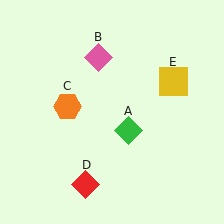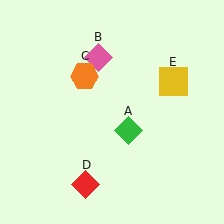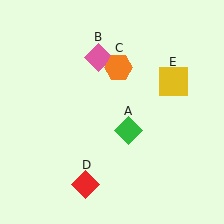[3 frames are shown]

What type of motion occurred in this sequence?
The orange hexagon (object C) rotated clockwise around the center of the scene.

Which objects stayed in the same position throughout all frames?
Green diamond (object A) and pink diamond (object B) and red diamond (object D) and yellow square (object E) remained stationary.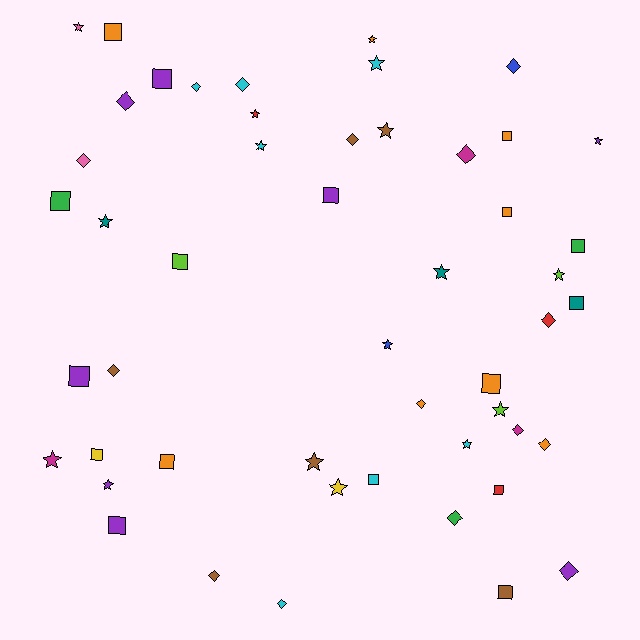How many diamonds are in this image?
There are 16 diamonds.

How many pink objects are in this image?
There are 2 pink objects.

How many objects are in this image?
There are 50 objects.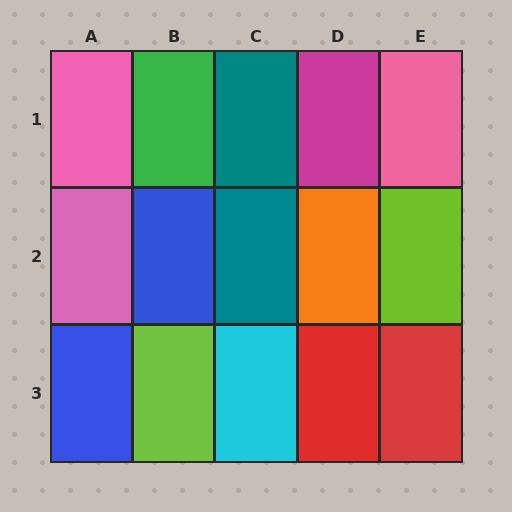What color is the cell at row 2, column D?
Orange.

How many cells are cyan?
1 cell is cyan.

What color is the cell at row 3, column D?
Red.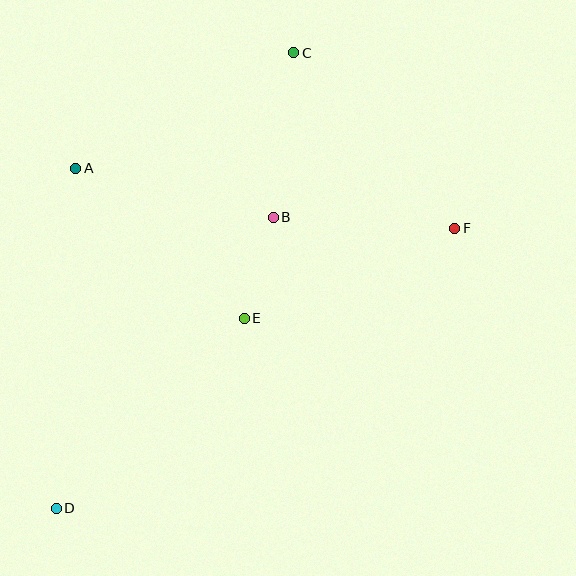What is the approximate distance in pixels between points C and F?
The distance between C and F is approximately 238 pixels.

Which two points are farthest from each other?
Points C and D are farthest from each other.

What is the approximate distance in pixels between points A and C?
The distance between A and C is approximately 247 pixels.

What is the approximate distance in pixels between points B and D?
The distance between B and D is approximately 363 pixels.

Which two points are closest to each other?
Points B and E are closest to each other.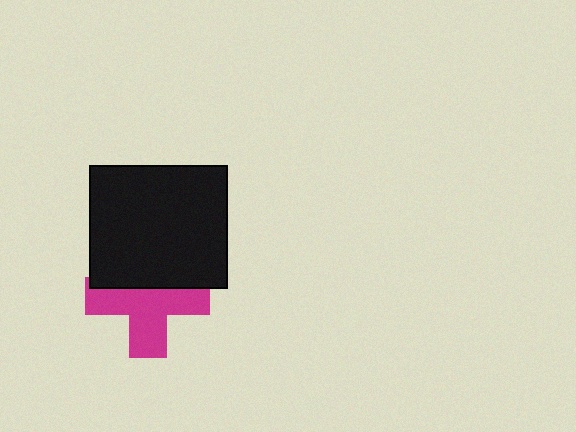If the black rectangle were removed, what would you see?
You would see the complete magenta cross.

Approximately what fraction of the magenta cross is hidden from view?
Roughly 39% of the magenta cross is hidden behind the black rectangle.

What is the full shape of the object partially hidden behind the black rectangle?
The partially hidden object is a magenta cross.